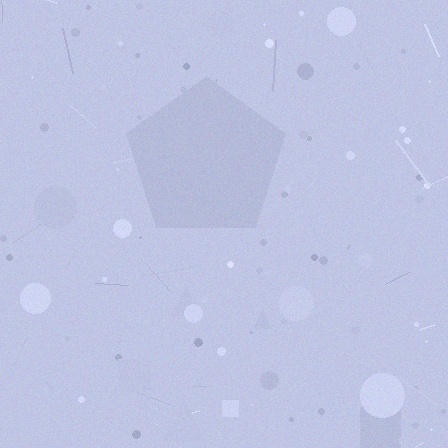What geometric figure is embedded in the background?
A pentagon is embedded in the background.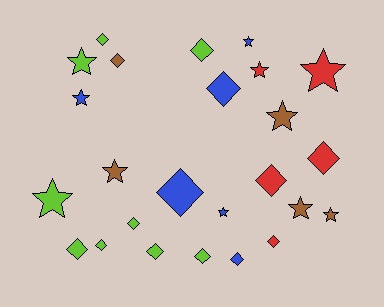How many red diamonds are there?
There are 3 red diamonds.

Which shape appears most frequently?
Diamond, with 14 objects.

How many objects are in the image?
There are 25 objects.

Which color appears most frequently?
Lime, with 9 objects.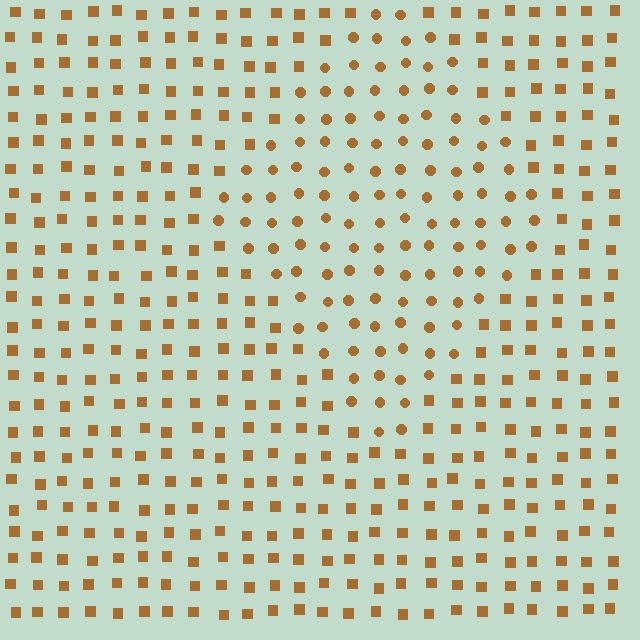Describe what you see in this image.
The image is filled with small brown elements arranged in a uniform grid. A diamond-shaped region contains circles, while the surrounding area contains squares. The boundary is defined purely by the change in element shape.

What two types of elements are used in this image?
The image uses circles inside the diamond region and squares outside it.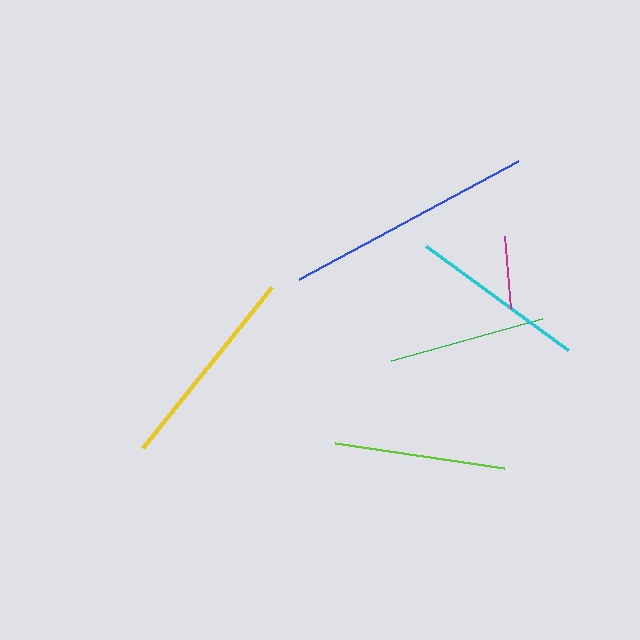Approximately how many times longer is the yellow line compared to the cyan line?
The yellow line is approximately 1.2 times the length of the cyan line.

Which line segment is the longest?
The blue line is the longest at approximately 249 pixels.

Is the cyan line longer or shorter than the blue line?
The blue line is longer than the cyan line.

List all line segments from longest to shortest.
From longest to shortest: blue, yellow, cyan, lime, green, magenta.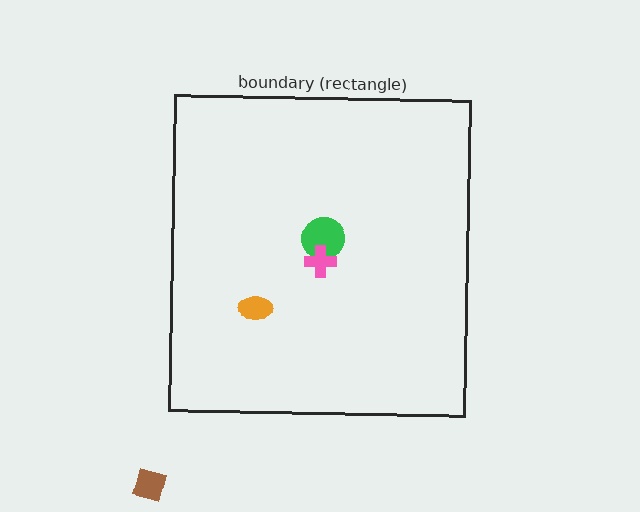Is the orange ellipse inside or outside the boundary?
Inside.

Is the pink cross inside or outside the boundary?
Inside.